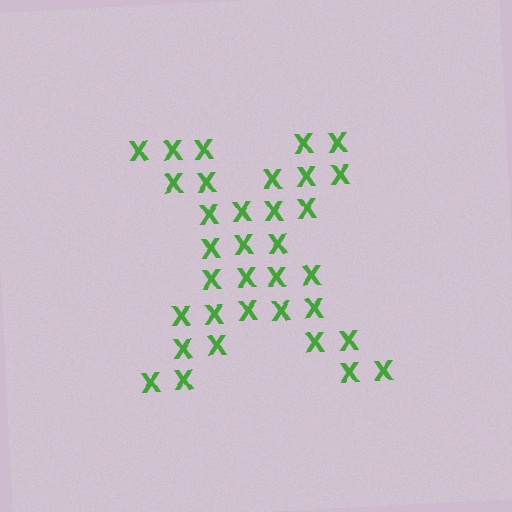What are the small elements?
The small elements are letter X's.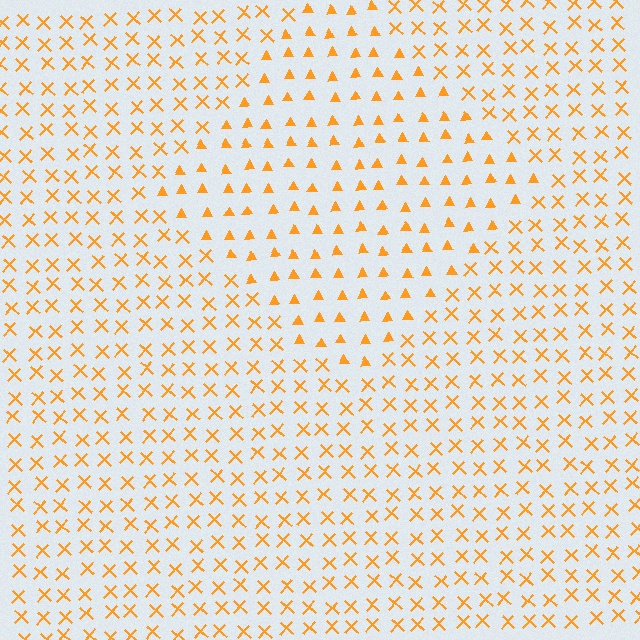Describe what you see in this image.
The image is filled with small orange elements arranged in a uniform grid. A diamond-shaped region contains triangles, while the surrounding area contains X marks. The boundary is defined purely by the change in element shape.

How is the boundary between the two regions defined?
The boundary is defined by a change in element shape: triangles inside vs. X marks outside. All elements share the same color and spacing.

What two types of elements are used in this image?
The image uses triangles inside the diamond region and X marks outside it.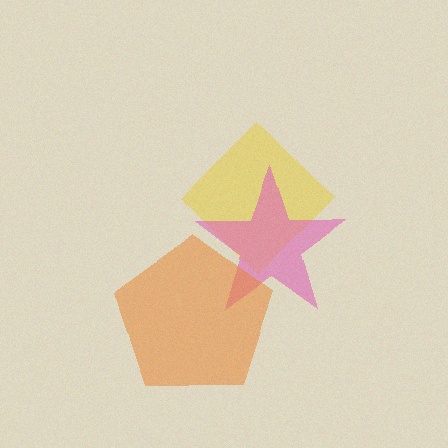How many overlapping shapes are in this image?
There are 3 overlapping shapes in the image.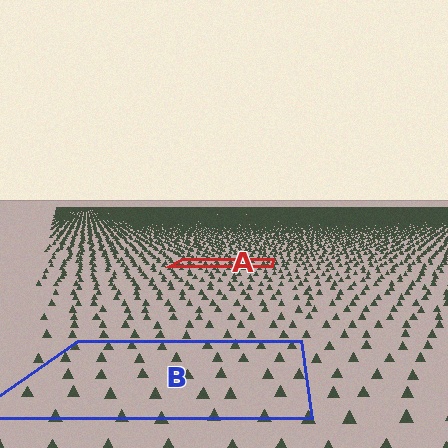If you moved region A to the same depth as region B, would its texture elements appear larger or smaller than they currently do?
They would appear larger. At a closer depth, the same texture elements are projected at a bigger on-screen size.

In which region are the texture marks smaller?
The texture marks are smaller in region A, because it is farther away.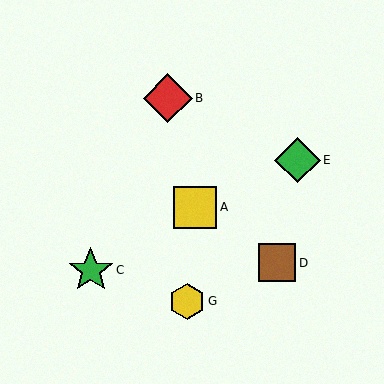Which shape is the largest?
The red diamond (labeled B) is the largest.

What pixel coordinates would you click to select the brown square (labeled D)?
Click at (277, 263) to select the brown square D.